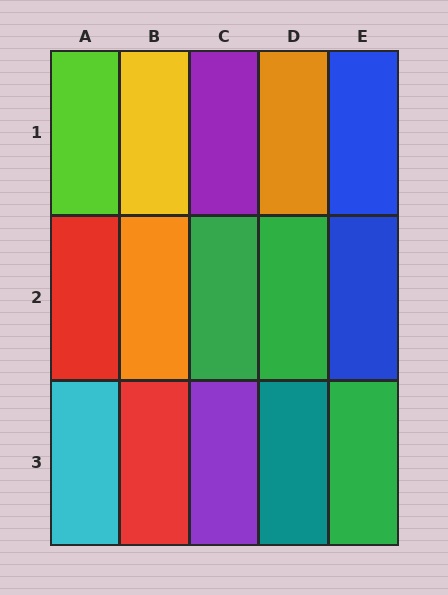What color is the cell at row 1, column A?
Lime.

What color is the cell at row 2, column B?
Orange.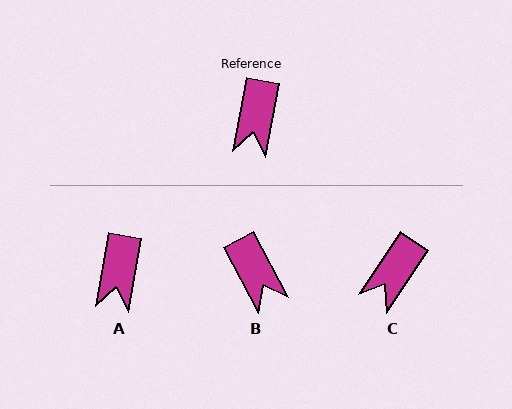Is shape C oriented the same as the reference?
No, it is off by about 24 degrees.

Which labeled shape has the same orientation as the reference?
A.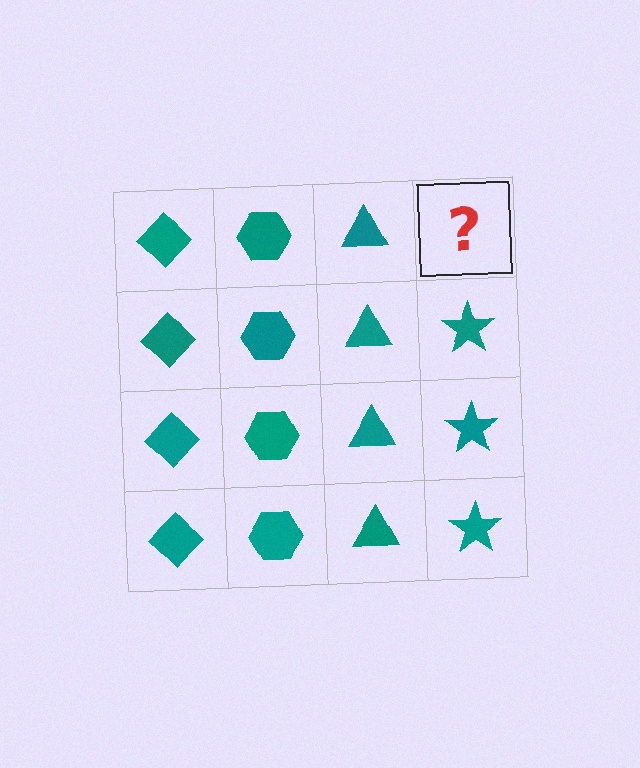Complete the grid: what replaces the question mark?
The question mark should be replaced with a teal star.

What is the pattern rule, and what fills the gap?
The rule is that each column has a consistent shape. The gap should be filled with a teal star.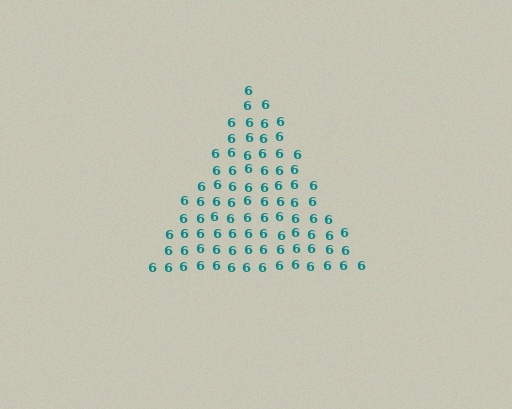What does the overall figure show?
The overall figure shows a triangle.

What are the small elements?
The small elements are digit 6's.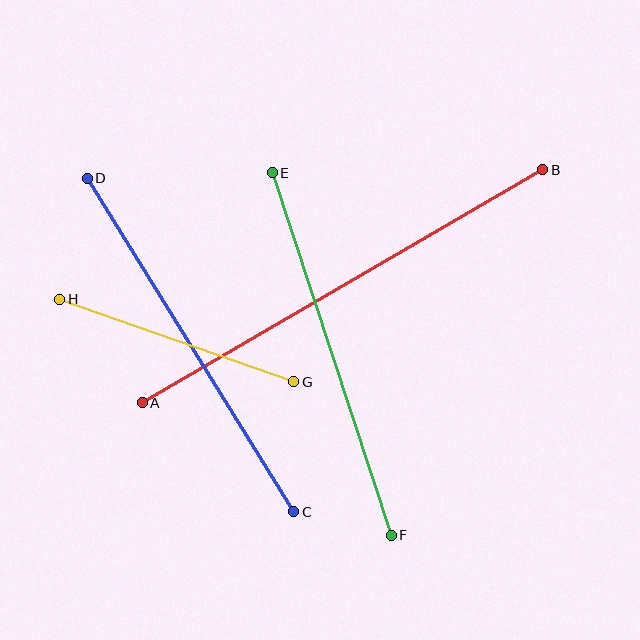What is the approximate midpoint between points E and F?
The midpoint is at approximately (332, 354) pixels.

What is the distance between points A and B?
The distance is approximately 464 pixels.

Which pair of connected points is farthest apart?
Points A and B are farthest apart.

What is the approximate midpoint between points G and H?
The midpoint is at approximately (177, 340) pixels.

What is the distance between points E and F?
The distance is approximately 381 pixels.